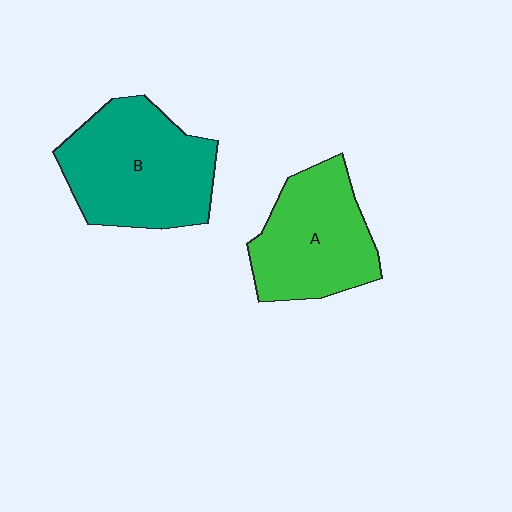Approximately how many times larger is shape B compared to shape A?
Approximately 1.2 times.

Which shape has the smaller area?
Shape A (green).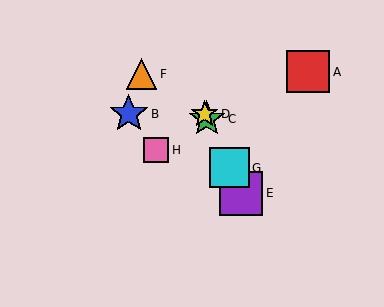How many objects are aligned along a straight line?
4 objects (C, D, E, G) are aligned along a straight line.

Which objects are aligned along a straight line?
Objects C, D, E, G are aligned along a straight line.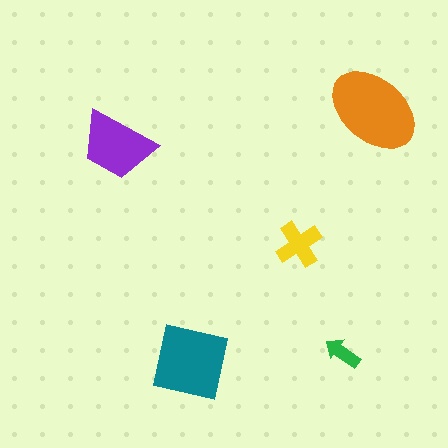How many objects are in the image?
There are 5 objects in the image.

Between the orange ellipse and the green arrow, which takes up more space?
The orange ellipse.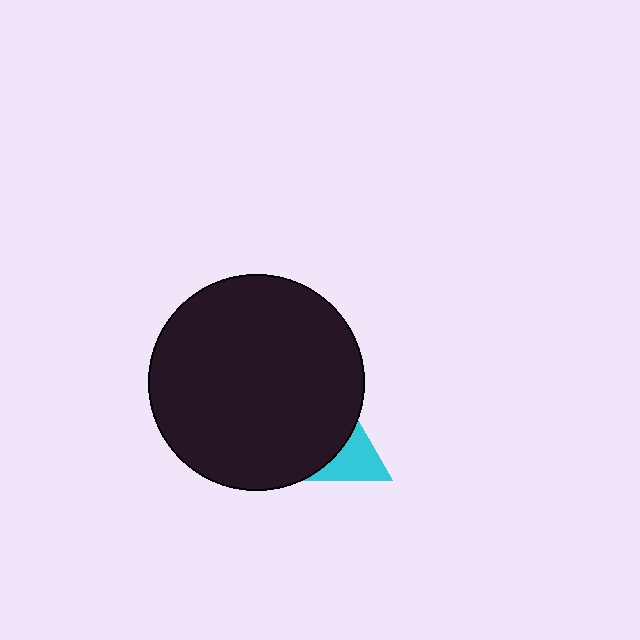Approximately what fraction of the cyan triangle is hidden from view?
Roughly 57% of the cyan triangle is hidden behind the black circle.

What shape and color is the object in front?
The object in front is a black circle.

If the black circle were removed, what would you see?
You would see the complete cyan triangle.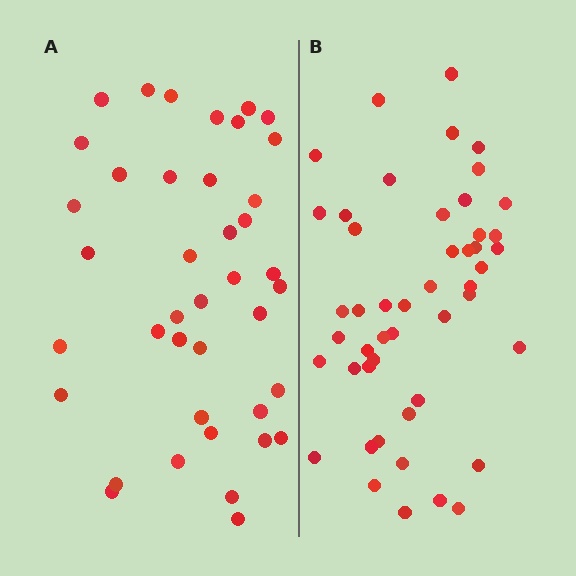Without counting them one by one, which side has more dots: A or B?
Region B (the right region) has more dots.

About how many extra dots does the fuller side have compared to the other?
Region B has roughly 8 or so more dots than region A.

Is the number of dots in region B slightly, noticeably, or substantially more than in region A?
Region B has only slightly more — the two regions are fairly close. The ratio is roughly 1.2 to 1.